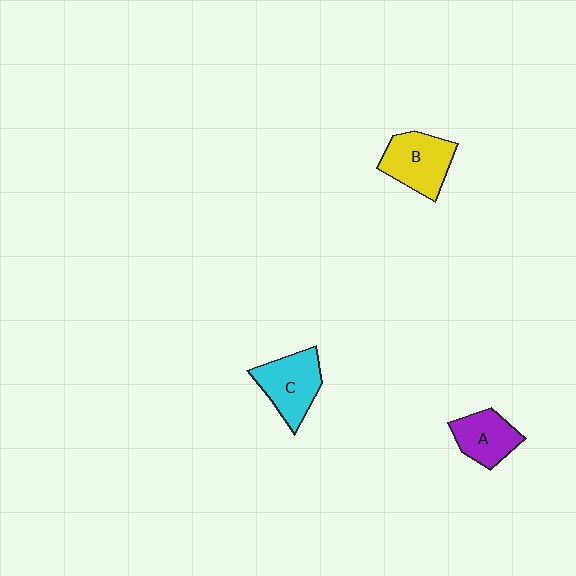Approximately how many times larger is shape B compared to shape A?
Approximately 1.3 times.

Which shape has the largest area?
Shape B (yellow).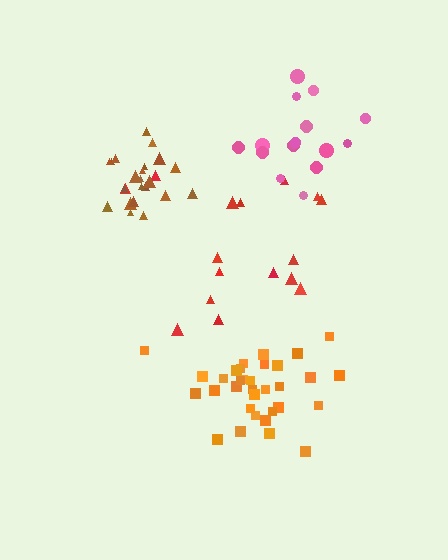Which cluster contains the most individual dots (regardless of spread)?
Orange (33).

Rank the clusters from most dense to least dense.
brown, orange, pink, red.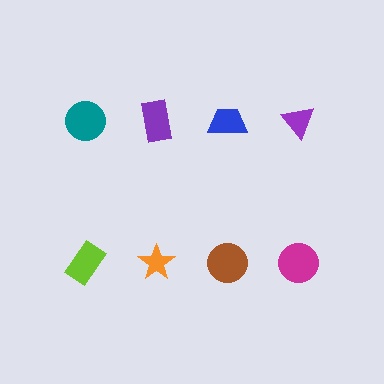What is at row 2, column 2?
An orange star.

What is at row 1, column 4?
A purple triangle.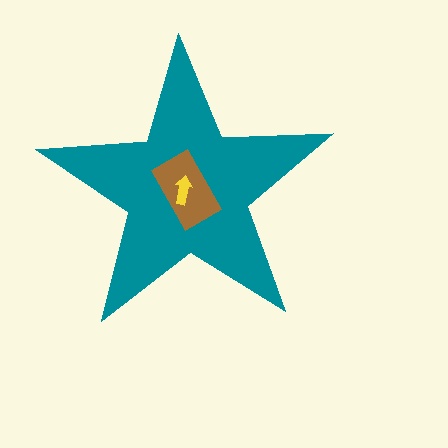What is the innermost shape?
The yellow arrow.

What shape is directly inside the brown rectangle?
The yellow arrow.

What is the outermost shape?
The teal star.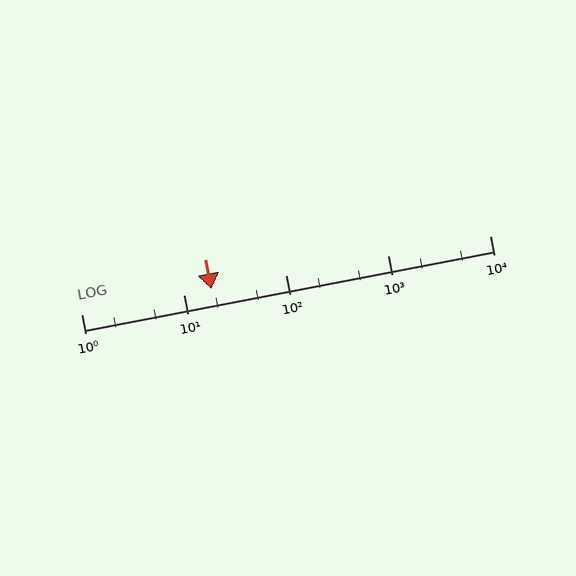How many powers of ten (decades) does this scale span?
The scale spans 4 decades, from 1 to 10000.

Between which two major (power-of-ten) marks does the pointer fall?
The pointer is between 10 and 100.